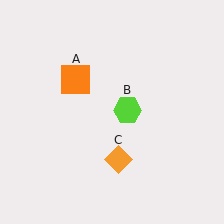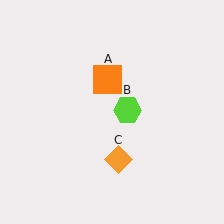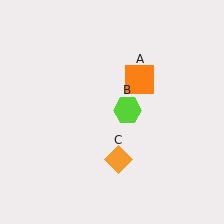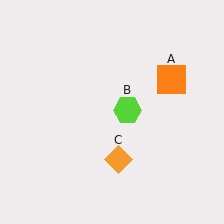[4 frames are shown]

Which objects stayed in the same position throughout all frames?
Lime hexagon (object B) and orange diamond (object C) remained stationary.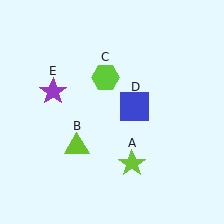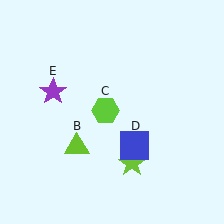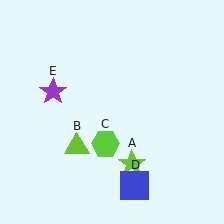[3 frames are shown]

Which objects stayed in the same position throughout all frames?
Lime star (object A) and lime triangle (object B) and purple star (object E) remained stationary.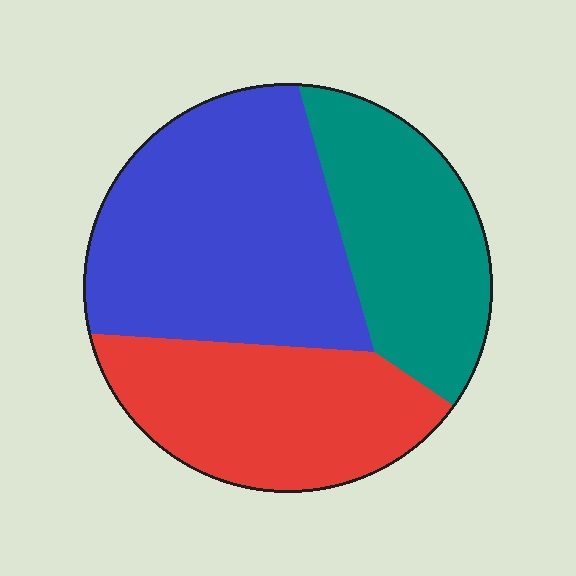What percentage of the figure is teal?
Teal takes up between a sixth and a third of the figure.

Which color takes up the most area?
Blue, at roughly 45%.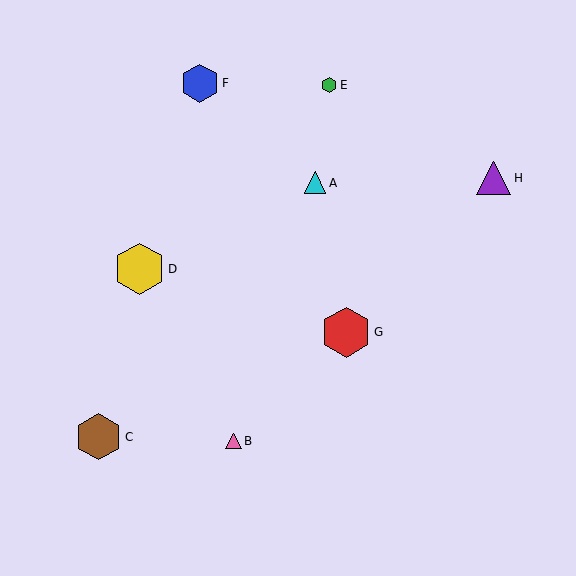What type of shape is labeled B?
Shape B is a pink triangle.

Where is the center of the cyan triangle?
The center of the cyan triangle is at (315, 183).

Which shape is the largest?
The yellow hexagon (labeled D) is the largest.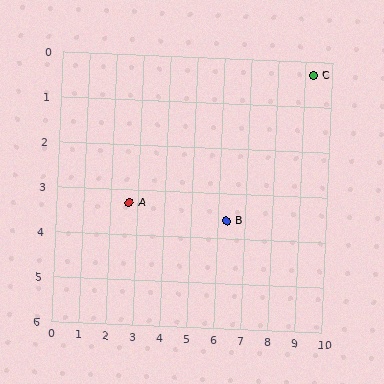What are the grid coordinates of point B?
Point B is at approximately (6.3, 3.6).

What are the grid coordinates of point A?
Point A is at approximately (2.7, 3.3).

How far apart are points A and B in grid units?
Points A and B are about 3.6 grid units apart.